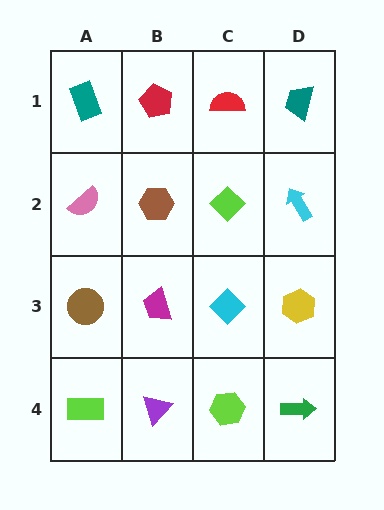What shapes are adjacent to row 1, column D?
A cyan arrow (row 2, column D), a red semicircle (row 1, column C).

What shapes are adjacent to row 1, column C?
A lime diamond (row 2, column C), a red pentagon (row 1, column B), a teal trapezoid (row 1, column D).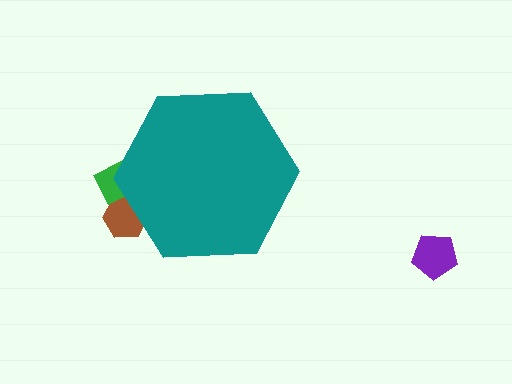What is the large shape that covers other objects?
A teal hexagon.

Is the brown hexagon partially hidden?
Yes, the brown hexagon is partially hidden behind the teal hexagon.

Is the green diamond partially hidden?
Yes, the green diamond is partially hidden behind the teal hexagon.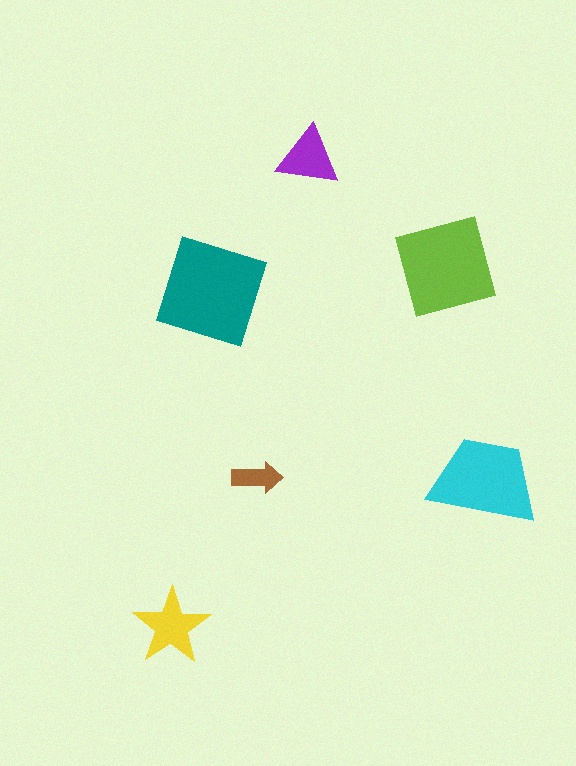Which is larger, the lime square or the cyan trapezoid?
The lime square.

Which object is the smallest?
The brown arrow.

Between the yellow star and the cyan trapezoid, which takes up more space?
The cyan trapezoid.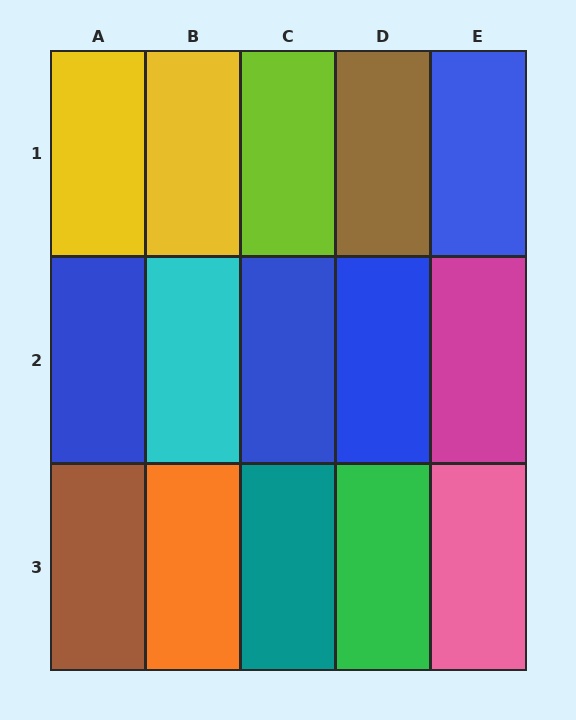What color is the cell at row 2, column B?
Cyan.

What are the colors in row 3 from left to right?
Brown, orange, teal, green, pink.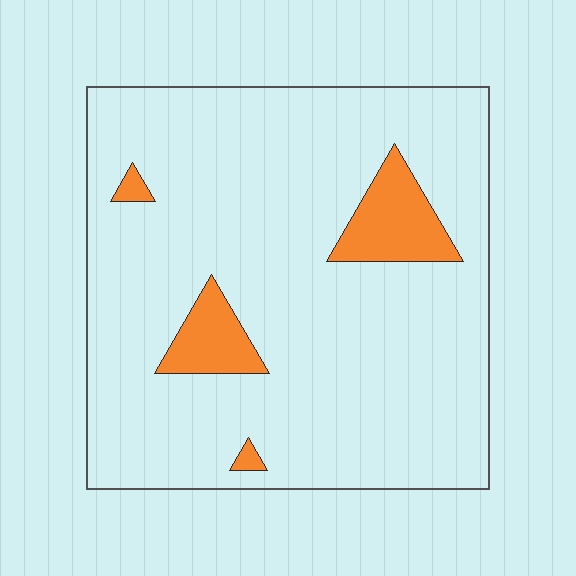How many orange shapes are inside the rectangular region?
4.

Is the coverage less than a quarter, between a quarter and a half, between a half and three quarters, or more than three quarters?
Less than a quarter.